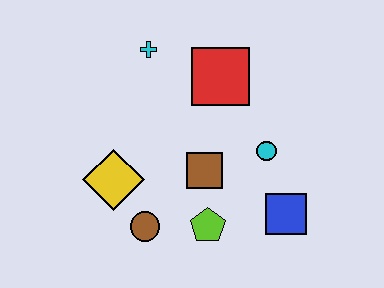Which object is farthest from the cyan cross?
The blue square is farthest from the cyan cross.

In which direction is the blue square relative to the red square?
The blue square is below the red square.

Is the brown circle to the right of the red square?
No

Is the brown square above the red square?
No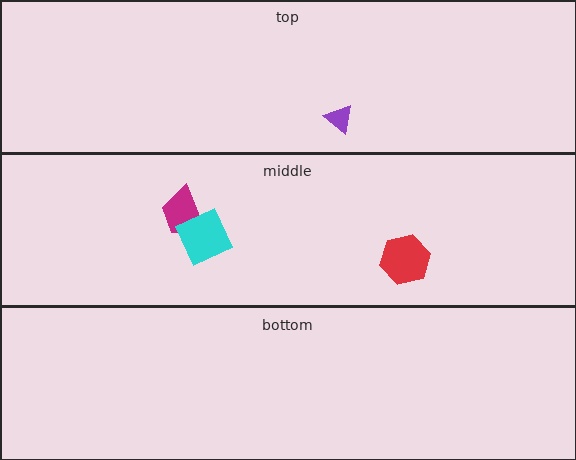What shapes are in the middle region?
The magenta trapezoid, the cyan square, the red hexagon.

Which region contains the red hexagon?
The middle region.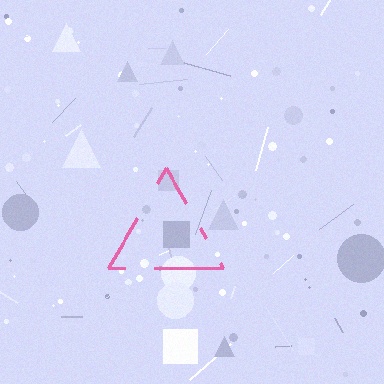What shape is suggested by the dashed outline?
The dashed outline suggests a triangle.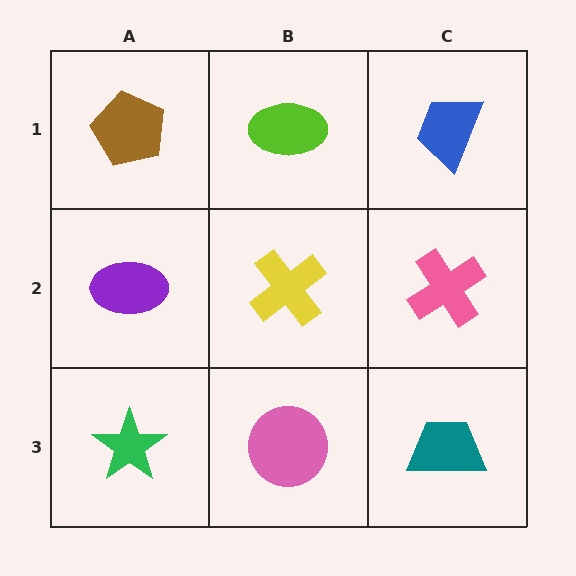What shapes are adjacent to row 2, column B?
A lime ellipse (row 1, column B), a pink circle (row 3, column B), a purple ellipse (row 2, column A), a pink cross (row 2, column C).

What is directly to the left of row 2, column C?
A yellow cross.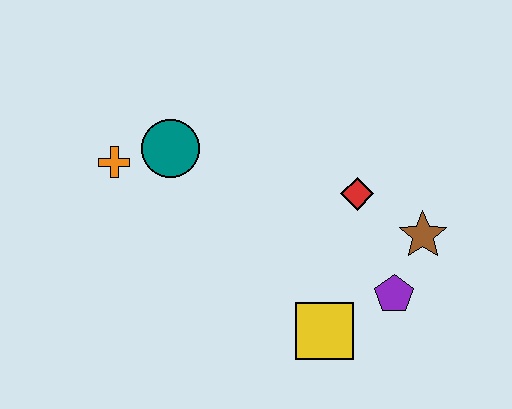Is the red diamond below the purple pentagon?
No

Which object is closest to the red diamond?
The brown star is closest to the red diamond.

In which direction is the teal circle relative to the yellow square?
The teal circle is above the yellow square.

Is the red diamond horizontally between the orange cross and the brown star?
Yes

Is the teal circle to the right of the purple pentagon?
No